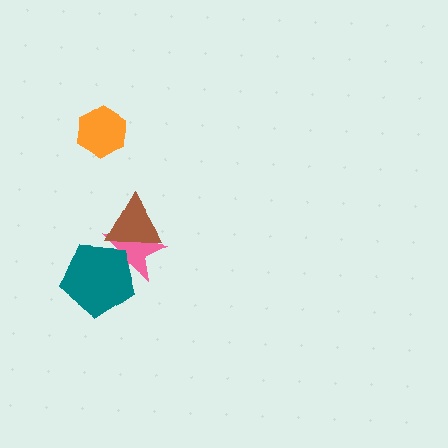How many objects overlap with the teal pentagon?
2 objects overlap with the teal pentagon.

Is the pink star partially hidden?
Yes, it is partially covered by another shape.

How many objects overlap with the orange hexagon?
0 objects overlap with the orange hexagon.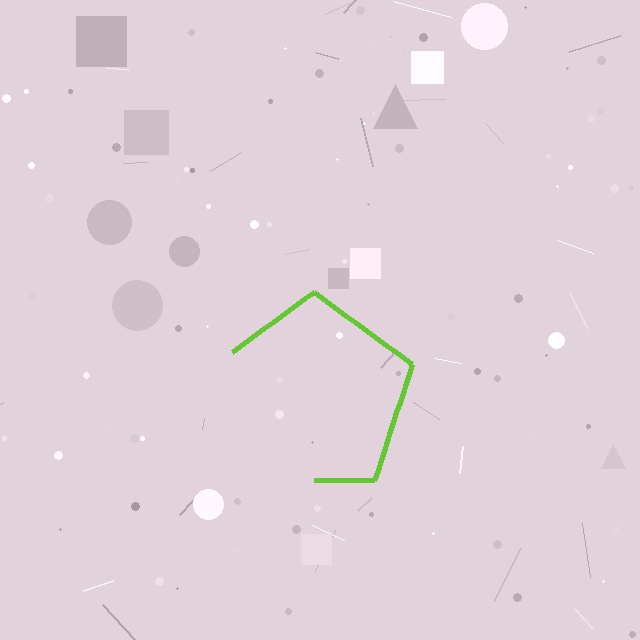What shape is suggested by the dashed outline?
The dashed outline suggests a pentagon.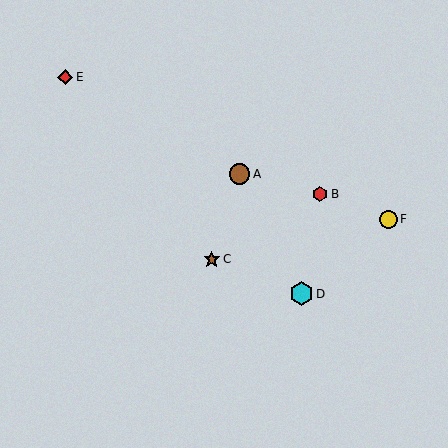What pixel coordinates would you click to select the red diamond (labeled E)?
Click at (65, 77) to select the red diamond E.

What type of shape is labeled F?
Shape F is a yellow circle.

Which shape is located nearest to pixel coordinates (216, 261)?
The brown star (labeled C) at (212, 259) is nearest to that location.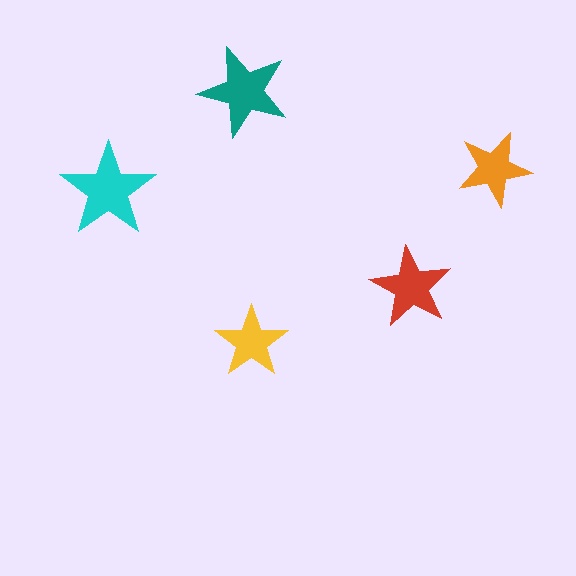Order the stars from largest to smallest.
the cyan one, the teal one, the red one, the orange one, the yellow one.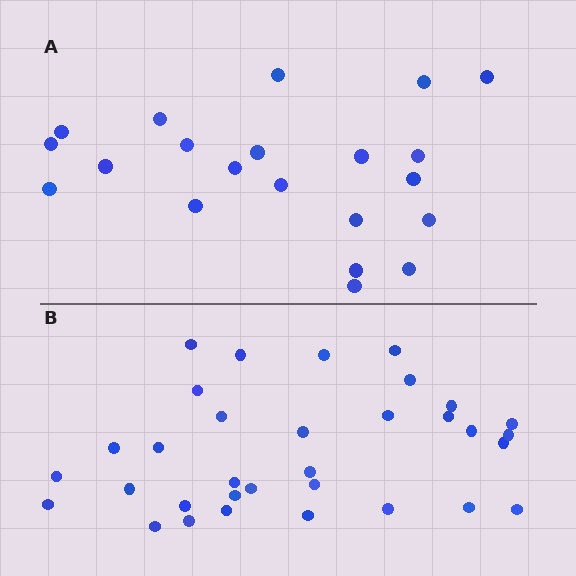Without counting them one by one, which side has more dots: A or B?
Region B (the bottom region) has more dots.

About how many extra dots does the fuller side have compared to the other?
Region B has roughly 12 or so more dots than region A.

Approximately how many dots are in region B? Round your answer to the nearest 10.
About 30 dots. (The exact count is 33, which rounds to 30.)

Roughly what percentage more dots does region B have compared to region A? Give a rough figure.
About 55% more.